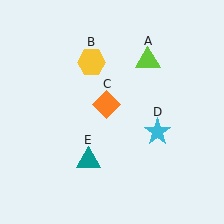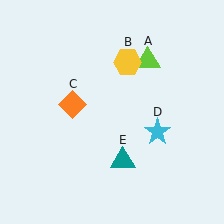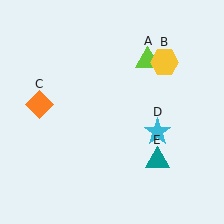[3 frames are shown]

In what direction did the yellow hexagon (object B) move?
The yellow hexagon (object B) moved right.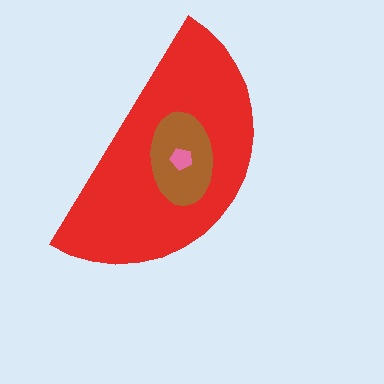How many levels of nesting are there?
3.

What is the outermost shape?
The red semicircle.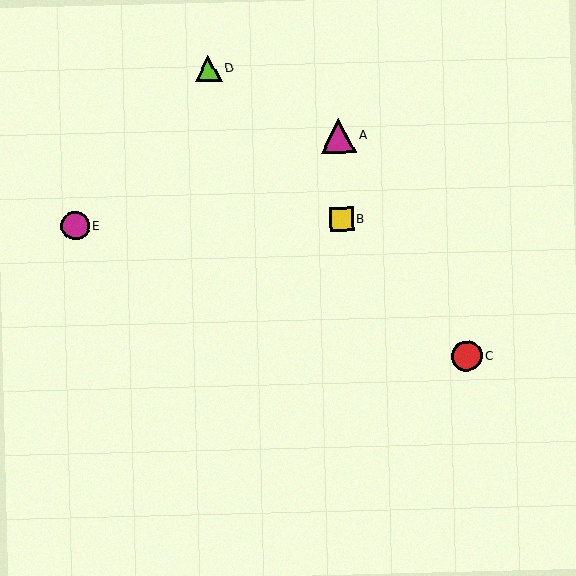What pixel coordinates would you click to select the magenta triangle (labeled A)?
Click at (338, 135) to select the magenta triangle A.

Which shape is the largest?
The magenta triangle (labeled A) is the largest.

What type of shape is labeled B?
Shape B is a yellow square.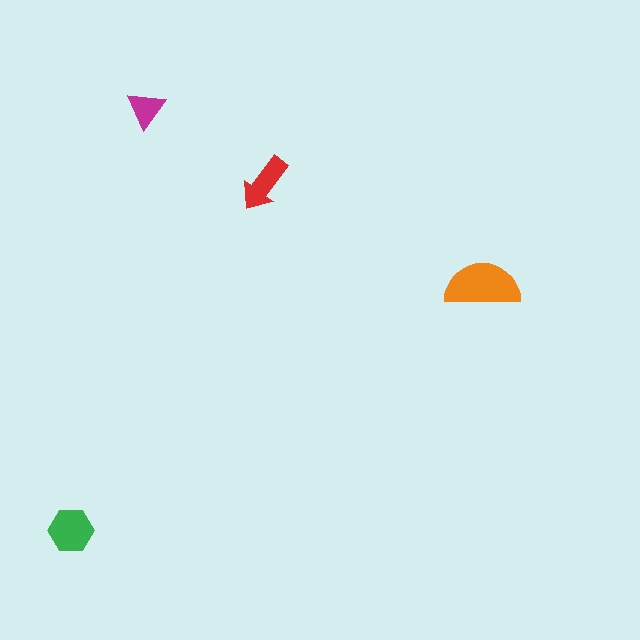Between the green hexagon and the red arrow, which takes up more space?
The green hexagon.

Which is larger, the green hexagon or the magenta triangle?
The green hexagon.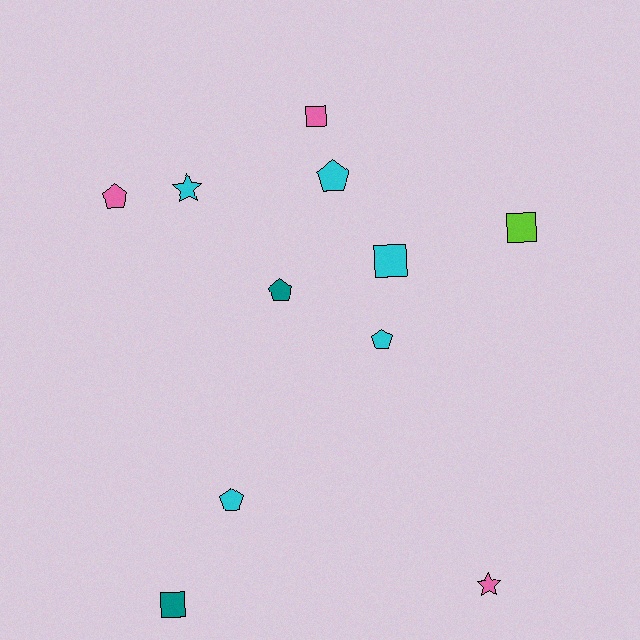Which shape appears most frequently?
Pentagon, with 5 objects.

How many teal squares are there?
There is 1 teal square.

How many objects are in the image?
There are 11 objects.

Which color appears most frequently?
Cyan, with 5 objects.